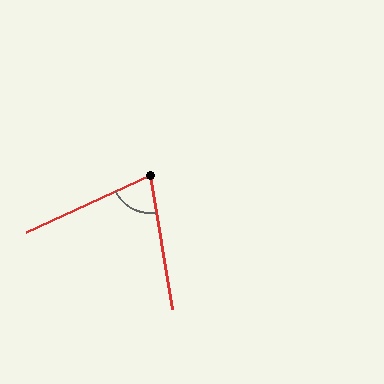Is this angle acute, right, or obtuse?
It is acute.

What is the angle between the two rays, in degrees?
Approximately 74 degrees.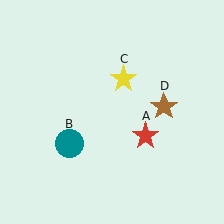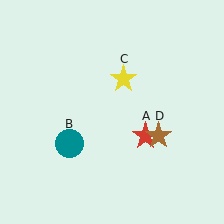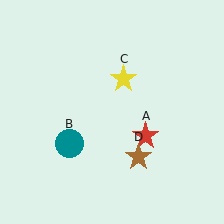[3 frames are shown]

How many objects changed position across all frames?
1 object changed position: brown star (object D).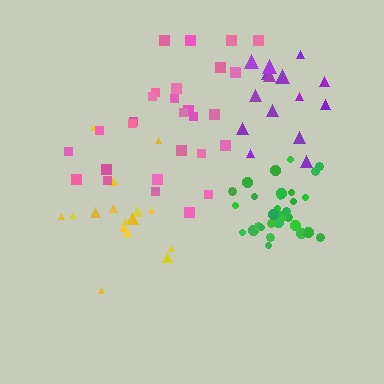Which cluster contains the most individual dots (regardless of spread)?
Green (30).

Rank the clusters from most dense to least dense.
green, pink, yellow, purple.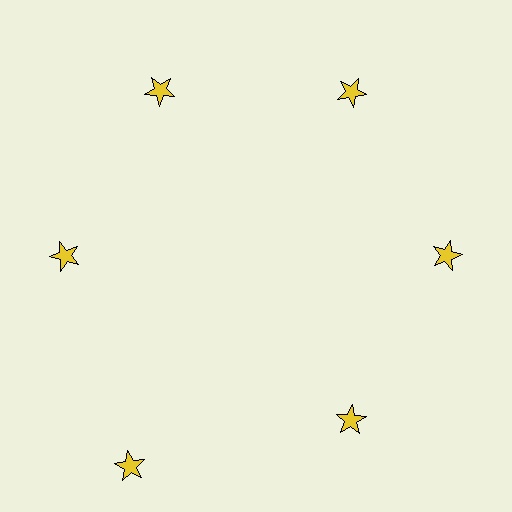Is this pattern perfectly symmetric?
No. The 6 yellow stars are arranged in a ring, but one element near the 7 o'clock position is pushed outward from the center, breaking the 6-fold rotational symmetry.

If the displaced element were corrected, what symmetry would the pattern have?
It would have 6-fold rotational symmetry — the pattern would map onto itself every 60 degrees.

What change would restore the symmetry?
The symmetry would be restored by moving it inward, back onto the ring so that all 6 stars sit at equal angles and equal distance from the center.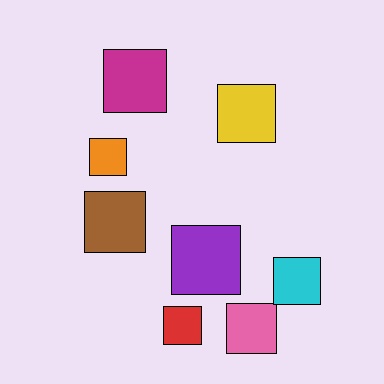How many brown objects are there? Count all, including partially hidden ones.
There is 1 brown object.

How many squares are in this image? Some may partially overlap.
There are 8 squares.